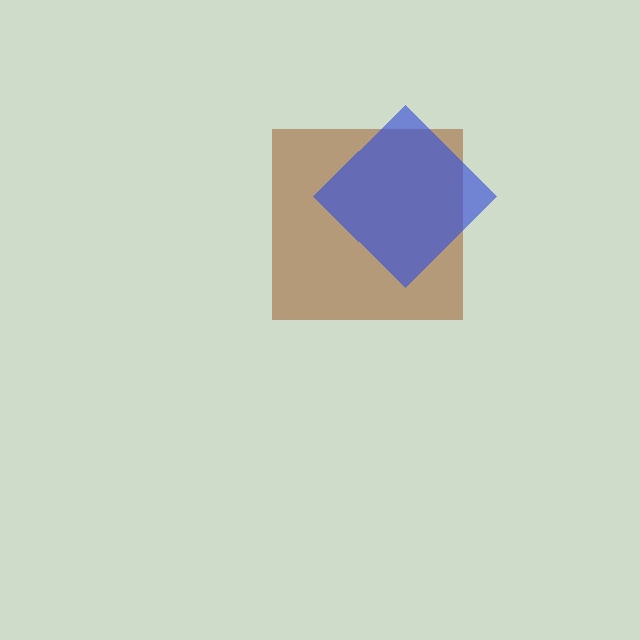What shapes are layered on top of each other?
The layered shapes are: a brown square, a blue diamond.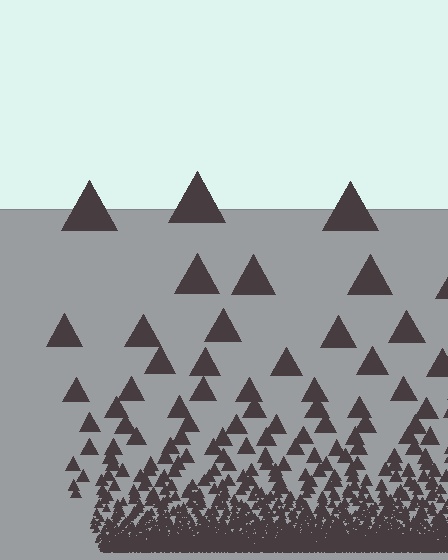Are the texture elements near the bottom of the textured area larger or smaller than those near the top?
Smaller. The gradient is inverted — elements near the bottom are smaller and denser.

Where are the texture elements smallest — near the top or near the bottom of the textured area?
Near the bottom.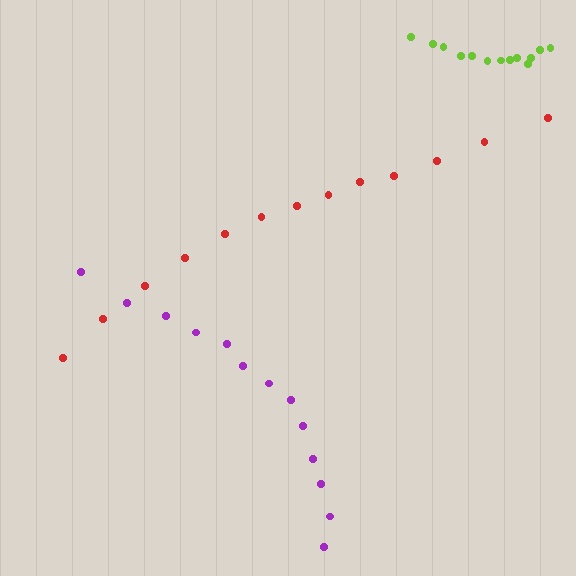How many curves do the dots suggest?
There are 3 distinct paths.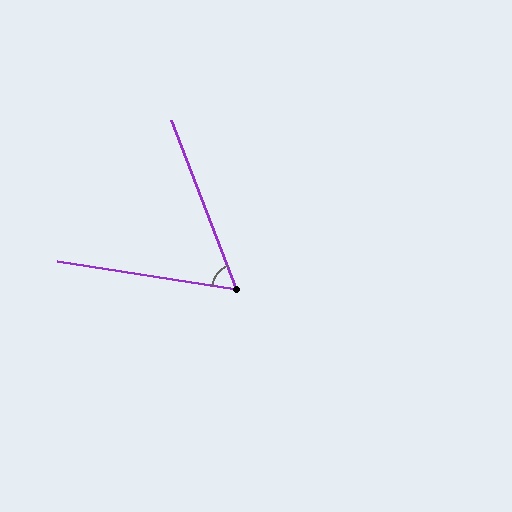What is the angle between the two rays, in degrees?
Approximately 60 degrees.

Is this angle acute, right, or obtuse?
It is acute.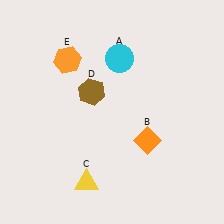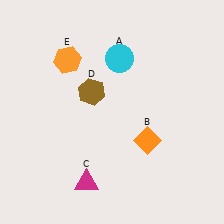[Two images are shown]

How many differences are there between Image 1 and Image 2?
There is 1 difference between the two images.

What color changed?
The triangle (C) changed from yellow in Image 1 to magenta in Image 2.